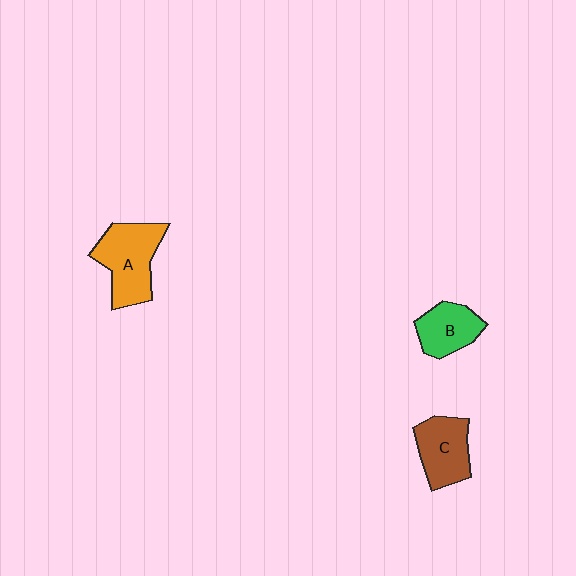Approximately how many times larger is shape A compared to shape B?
Approximately 1.5 times.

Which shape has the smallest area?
Shape B (green).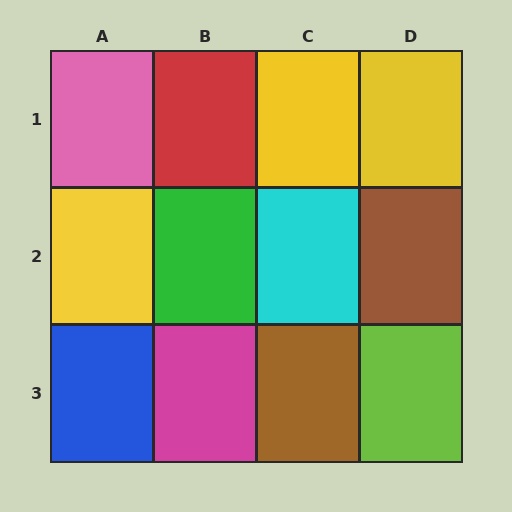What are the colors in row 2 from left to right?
Yellow, green, cyan, brown.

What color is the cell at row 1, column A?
Pink.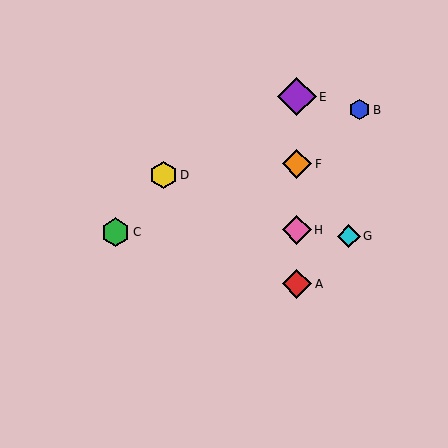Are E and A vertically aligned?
Yes, both are at x≈297.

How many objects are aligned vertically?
4 objects (A, E, F, H) are aligned vertically.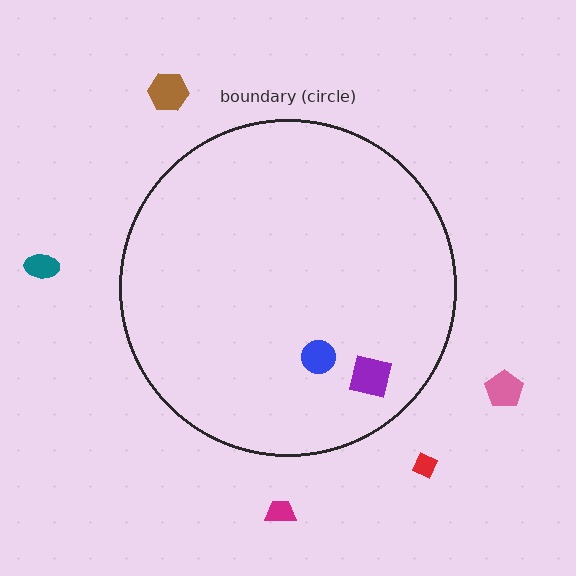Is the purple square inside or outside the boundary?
Inside.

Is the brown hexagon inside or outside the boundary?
Outside.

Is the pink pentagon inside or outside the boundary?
Outside.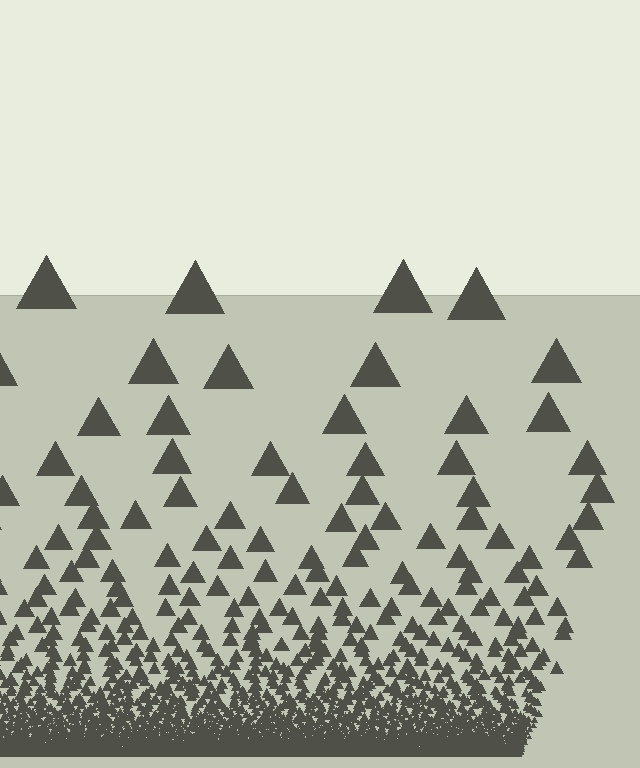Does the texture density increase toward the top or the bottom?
Density increases toward the bottom.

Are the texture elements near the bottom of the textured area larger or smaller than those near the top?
Smaller. The gradient is inverted — elements near the bottom are smaller and denser.